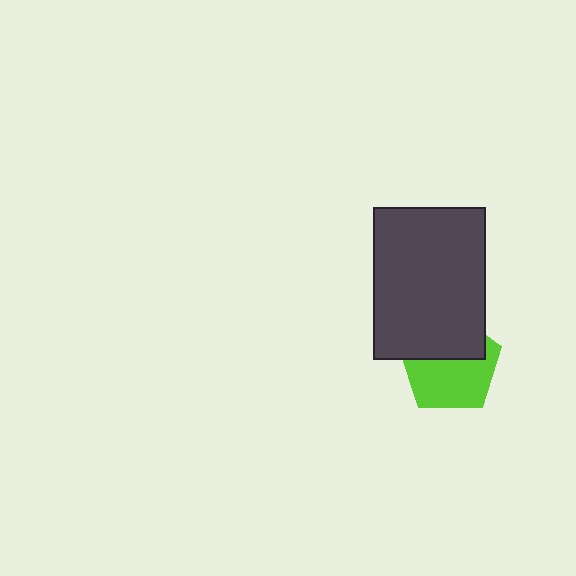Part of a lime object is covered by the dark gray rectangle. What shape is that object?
It is a pentagon.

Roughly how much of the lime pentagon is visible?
About half of it is visible (roughly 58%).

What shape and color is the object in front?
The object in front is a dark gray rectangle.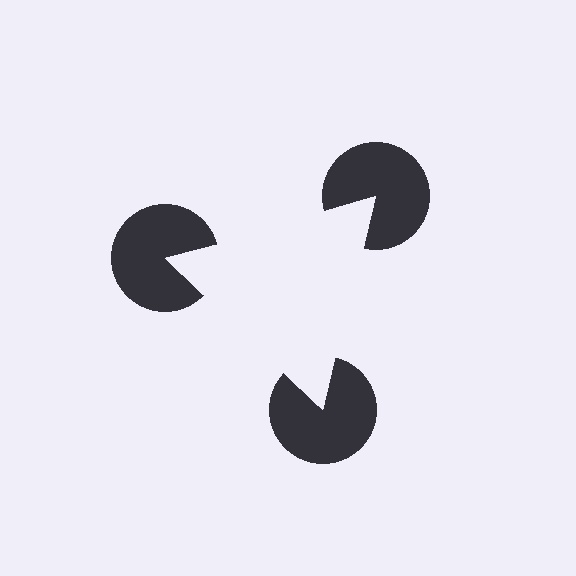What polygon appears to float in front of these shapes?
An illusory triangle — its edges are inferred from the aligned wedge cuts in the pac-man discs, not physically drawn.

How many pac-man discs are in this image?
There are 3 — one at each vertex of the illusory triangle.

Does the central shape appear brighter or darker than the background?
It typically appears slightly brighter than the background, even though no actual brightness change is drawn.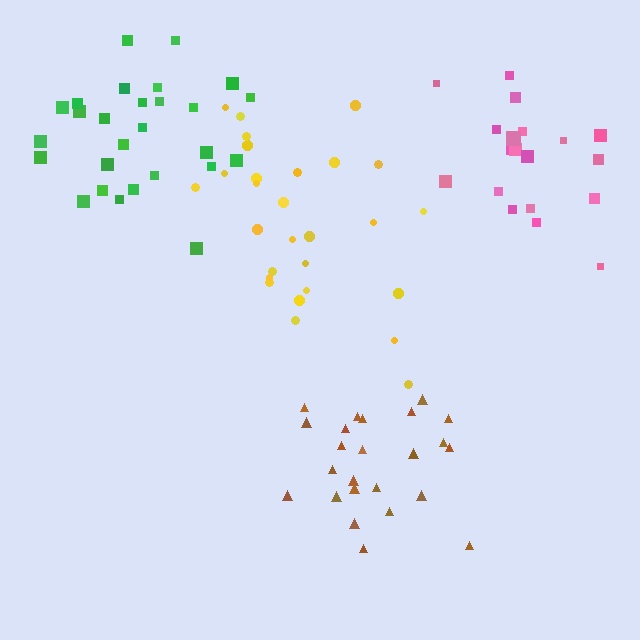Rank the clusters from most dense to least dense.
pink, green, brown, yellow.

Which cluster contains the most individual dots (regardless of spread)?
Yellow (28).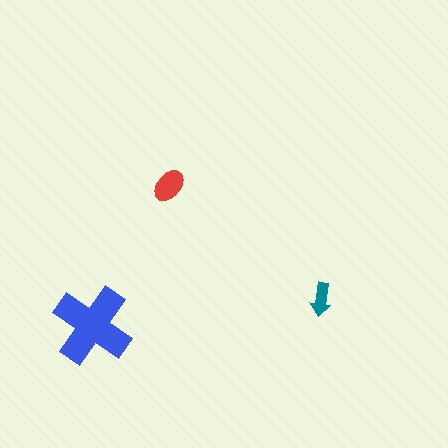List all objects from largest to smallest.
The blue cross, the red ellipse, the teal arrow.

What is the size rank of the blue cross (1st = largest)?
1st.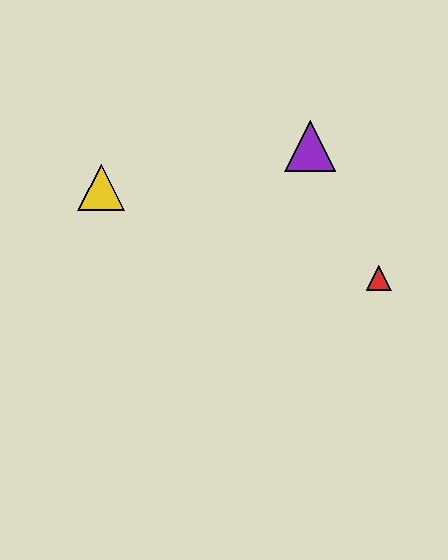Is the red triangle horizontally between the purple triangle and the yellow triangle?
No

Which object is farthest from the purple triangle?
The yellow triangle is farthest from the purple triangle.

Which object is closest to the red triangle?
The purple triangle is closest to the red triangle.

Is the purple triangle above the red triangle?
Yes